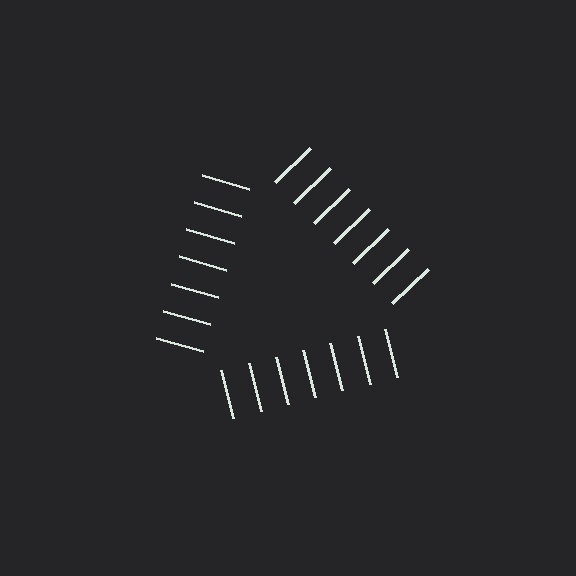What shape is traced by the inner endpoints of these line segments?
An illusory triangle — the line segments terminate on its edges but no continuous stroke is drawn.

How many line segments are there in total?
21 — 7 along each of the 3 edges.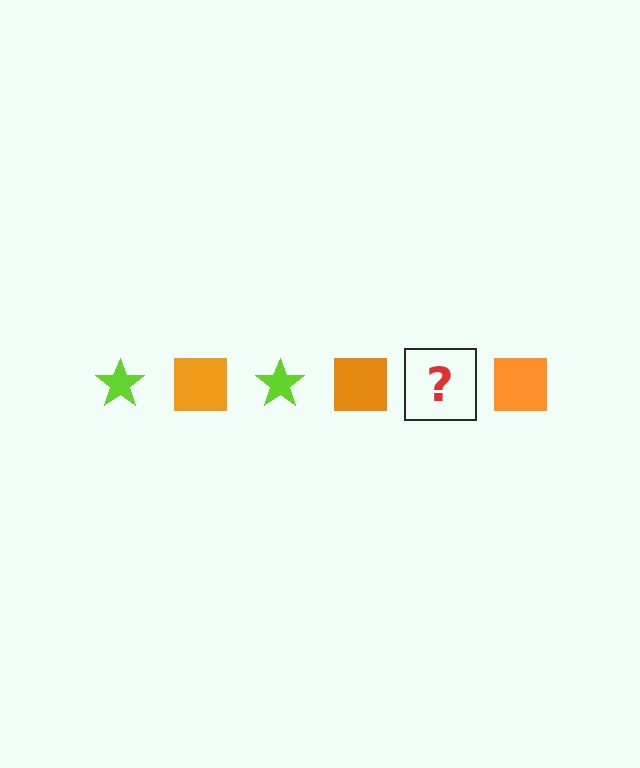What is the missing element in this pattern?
The missing element is a lime star.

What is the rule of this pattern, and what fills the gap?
The rule is that the pattern alternates between lime star and orange square. The gap should be filled with a lime star.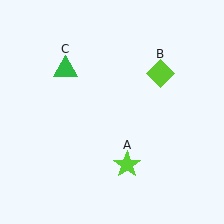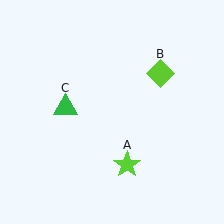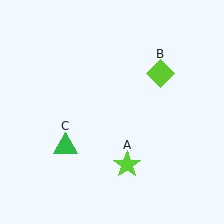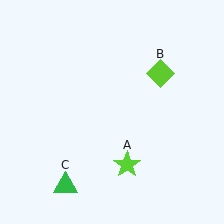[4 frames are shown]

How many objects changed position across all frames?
1 object changed position: green triangle (object C).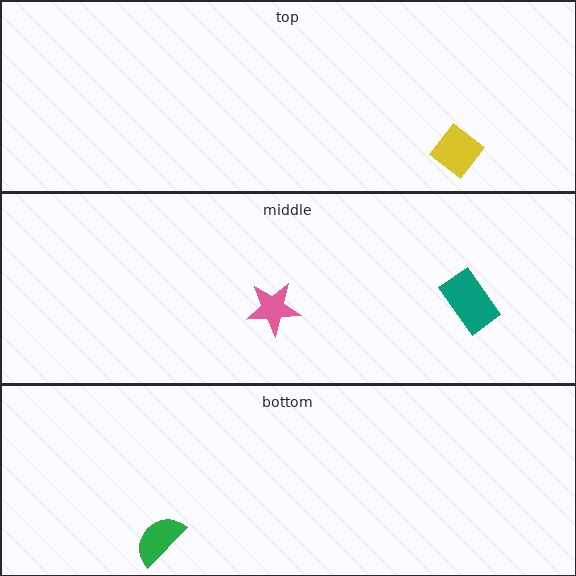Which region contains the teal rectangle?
The middle region.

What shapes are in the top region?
The yellow diamond.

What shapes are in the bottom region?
The green semicircle.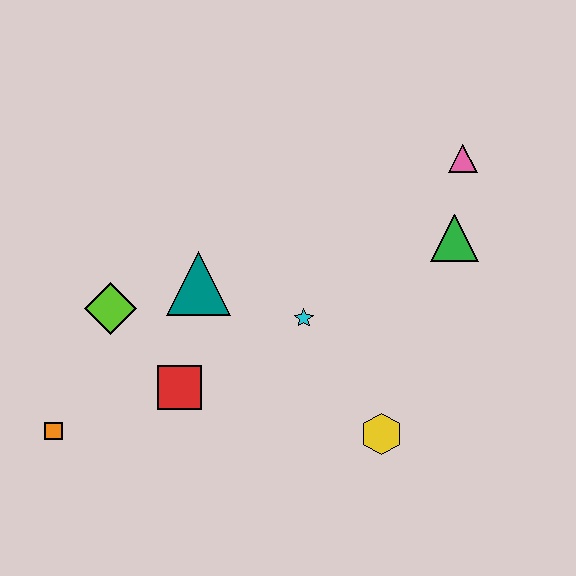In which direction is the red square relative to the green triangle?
The red square is to the left of the green triangle.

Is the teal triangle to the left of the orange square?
No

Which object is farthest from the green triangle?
The orange square is farthest from the green triangle.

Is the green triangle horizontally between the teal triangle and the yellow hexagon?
No